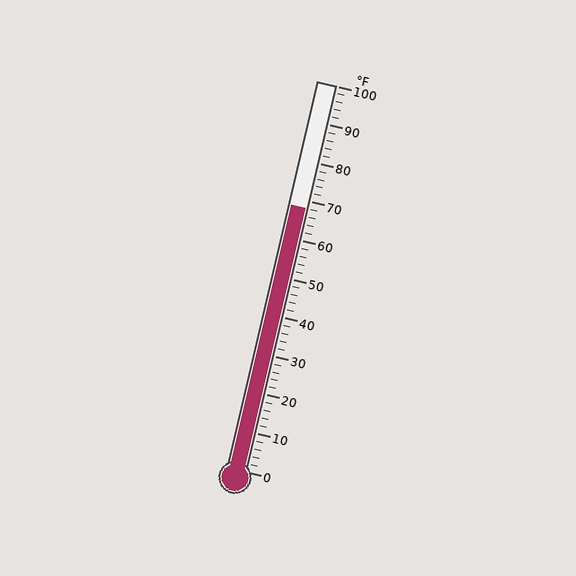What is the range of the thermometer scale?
The thermometer scale ranges from 0°F to 100°F.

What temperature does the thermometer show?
The thermometer shows approximately 68°F.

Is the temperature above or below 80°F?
The temperature is below 80°F.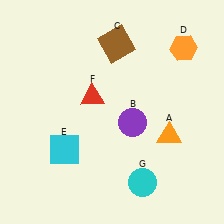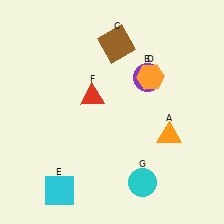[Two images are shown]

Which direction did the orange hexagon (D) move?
The orange hexagon (D) moved left.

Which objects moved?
The objects that moved are: the purple circle (B), the orange hexagon (D), the cyan square (E).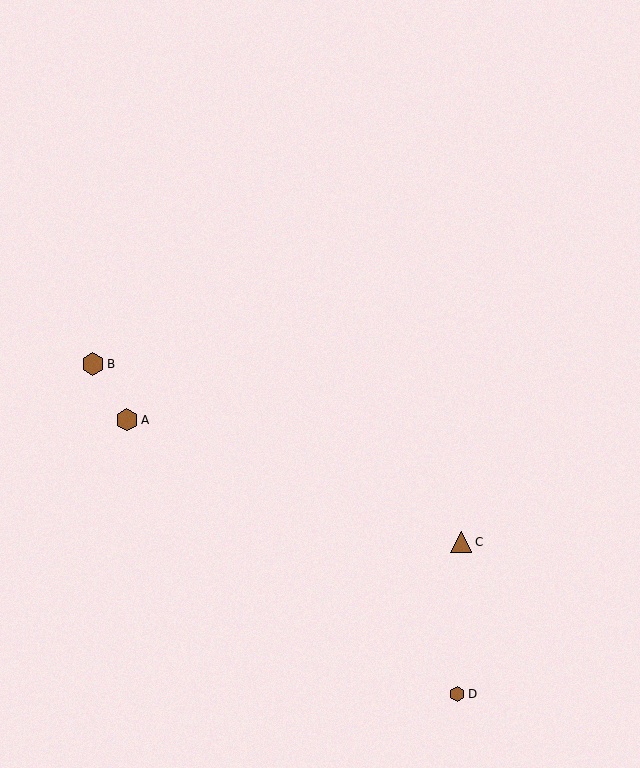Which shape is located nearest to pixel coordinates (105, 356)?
The brown hexagon (labeled B) at (93, 364) is nearest to that location.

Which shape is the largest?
The brown hexagon (labeled B) is the largest.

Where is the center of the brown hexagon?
The center of the brown hexagon is at (457, 693).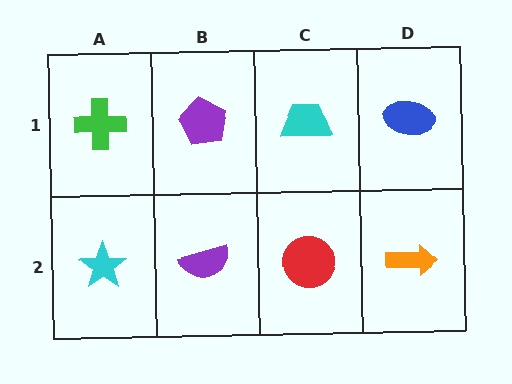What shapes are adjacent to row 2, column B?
A purple pentagon (row 1, column B), a cyan star (row 2, column A), a red circle (row 2, column C).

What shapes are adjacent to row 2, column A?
A green cross (row 1, column A), a purple semicircle (row 2, column B).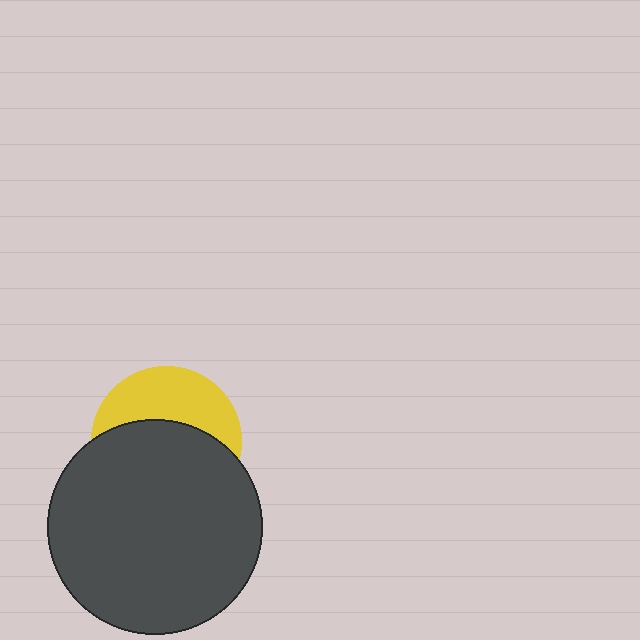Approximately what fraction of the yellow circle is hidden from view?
Roughly 60% of the yellow circle is hidden behind the dark gray circle.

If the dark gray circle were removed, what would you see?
You would see the complete yellow circle.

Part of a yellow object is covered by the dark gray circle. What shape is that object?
It is a circle.